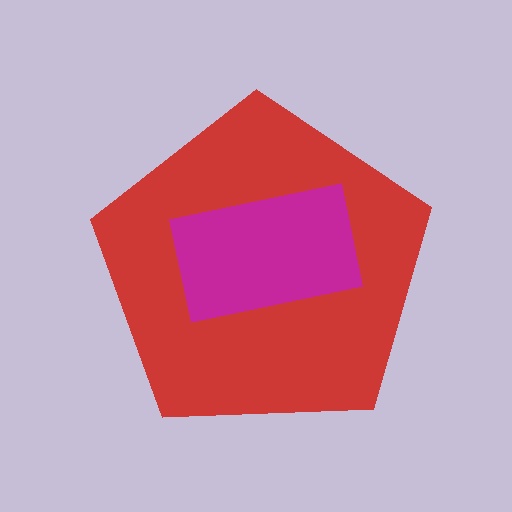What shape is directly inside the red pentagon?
The magenta rectangle.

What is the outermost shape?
The red pentagon.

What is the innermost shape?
The magenta rectangle.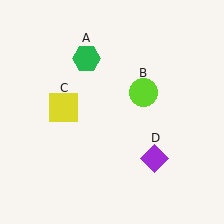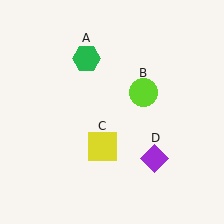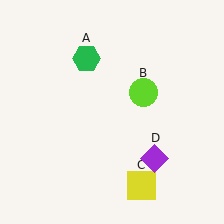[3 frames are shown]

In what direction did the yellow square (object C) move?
The yellow square (object C) moved down and to the right.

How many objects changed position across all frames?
1 object changed position: yellow square (object C).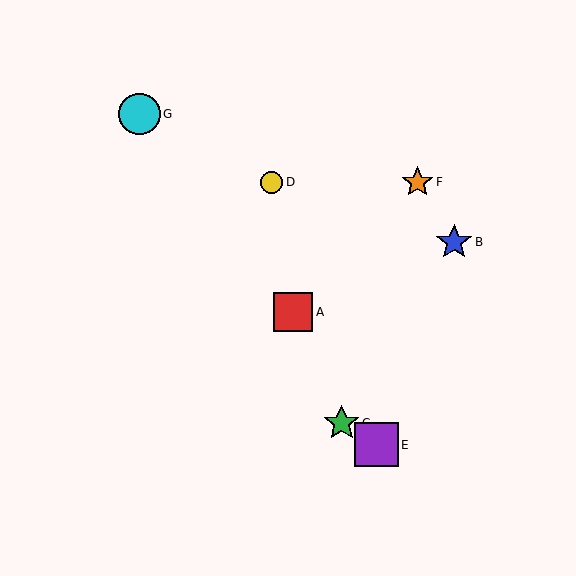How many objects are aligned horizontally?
2 objects (D, F) are aligned horizontally.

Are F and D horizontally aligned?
Yes, both are at y≈182.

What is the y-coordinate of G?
Object G is at y≈114.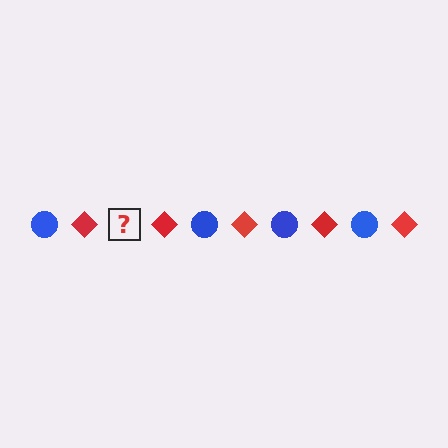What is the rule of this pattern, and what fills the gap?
The rule is that the pattern alternates between blue circle and red diamond. The gap should be filled with a blue circle.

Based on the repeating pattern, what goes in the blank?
The blank should be a blue circle.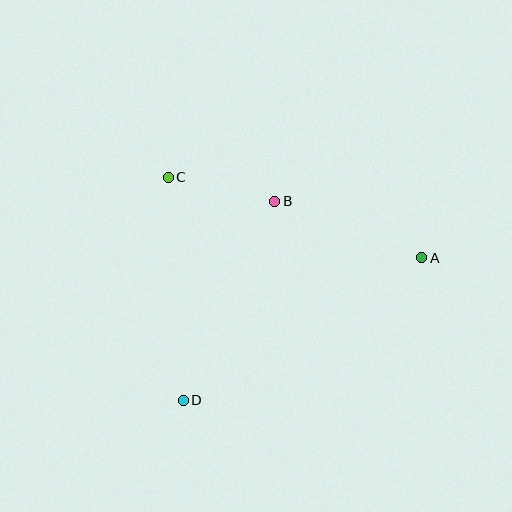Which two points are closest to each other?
Points B and C are closest to each other.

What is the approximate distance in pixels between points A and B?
The distance between A and B is approximately 157 pixels.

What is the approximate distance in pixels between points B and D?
The distance between B and D is approximately 219 pixels.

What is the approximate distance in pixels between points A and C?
The distance between A and C is approximately 266 pixels.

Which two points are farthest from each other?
Points A and D are farthest from each other.